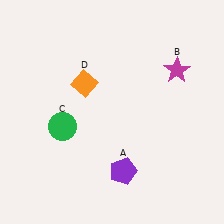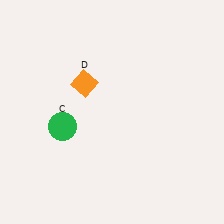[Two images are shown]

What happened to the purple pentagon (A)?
The purple pentagon (A) was removed in Image 2. It was in the bottom-right area of Image 1.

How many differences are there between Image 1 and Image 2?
There are 2 differences between the two images.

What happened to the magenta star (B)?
The magenta star (B) was removed in Image 2. It was in the top-right area of Image 1.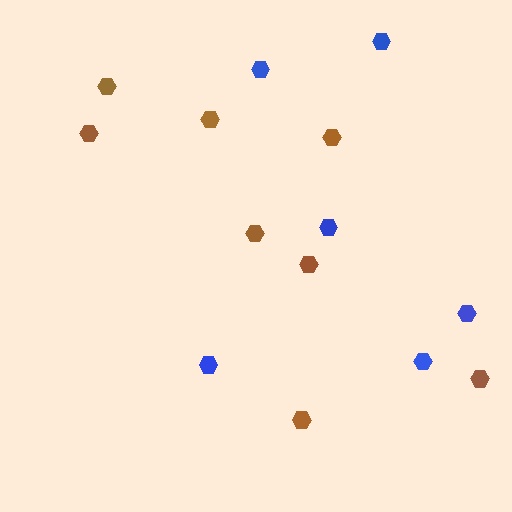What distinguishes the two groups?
There are 2 groups: one group of brown hexagons (8) and one group of blue hexagons (6).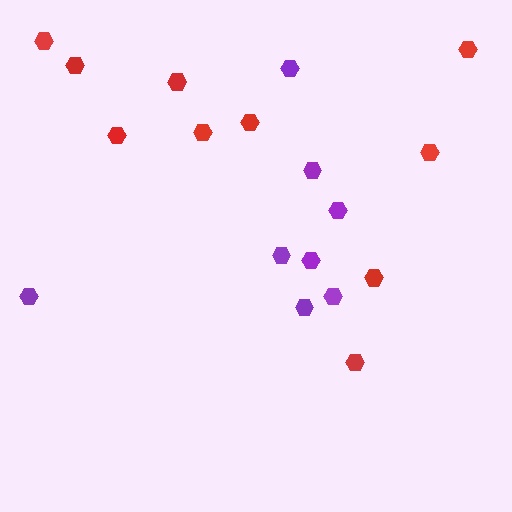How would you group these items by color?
There are 2 groups: one group of red hexagons (10) and one group of purple hexagons (8).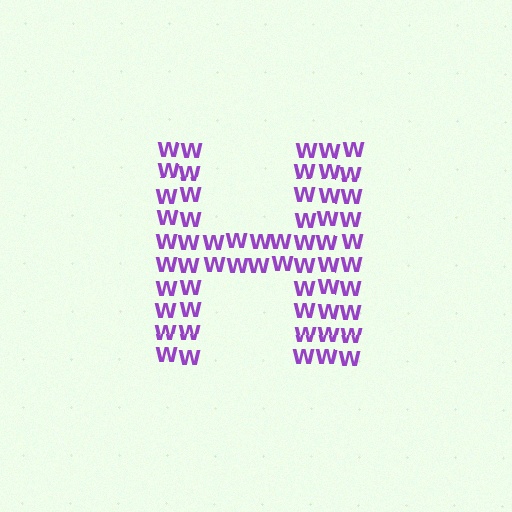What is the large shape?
The large shape is the letter H.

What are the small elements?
The small elements are letter W's.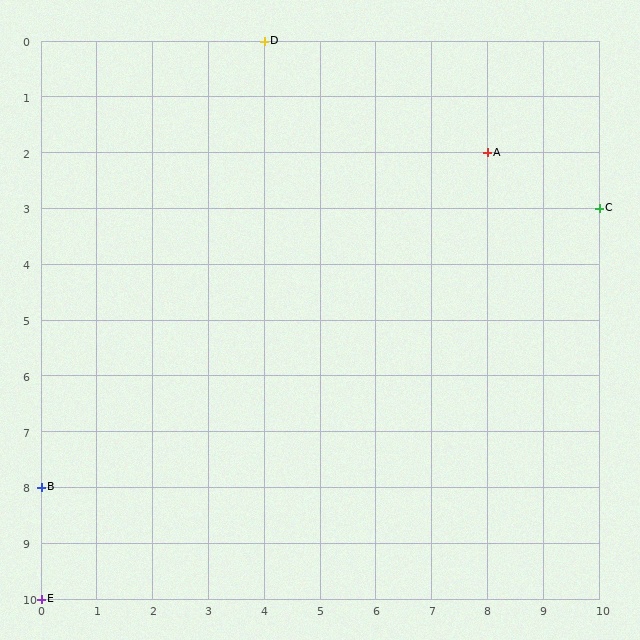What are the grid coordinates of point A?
Point A is at grid coordinates (8, 2).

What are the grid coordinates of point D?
Point D is at grid coordinates (4, 0).